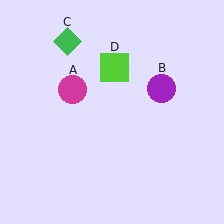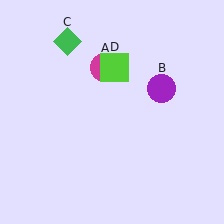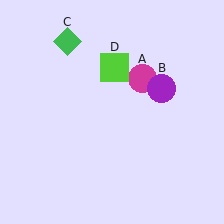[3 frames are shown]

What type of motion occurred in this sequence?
The magenta circle (object A) rotated clockwise around the center of the scene.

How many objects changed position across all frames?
1 object changed position: magenta circle (object A).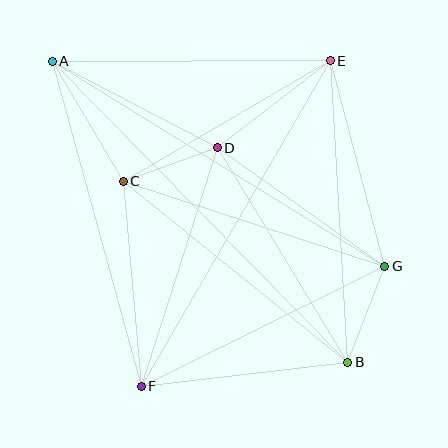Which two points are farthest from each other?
Points A and B are farthest from each other.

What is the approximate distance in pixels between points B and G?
The distance between B and G is approximately 103 pixels.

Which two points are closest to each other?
Points C and D are closest to each other.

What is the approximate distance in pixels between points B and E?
The distance between B and E is approximately 302 pixels.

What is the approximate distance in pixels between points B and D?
The distance between B and D is approximately 251 pixels.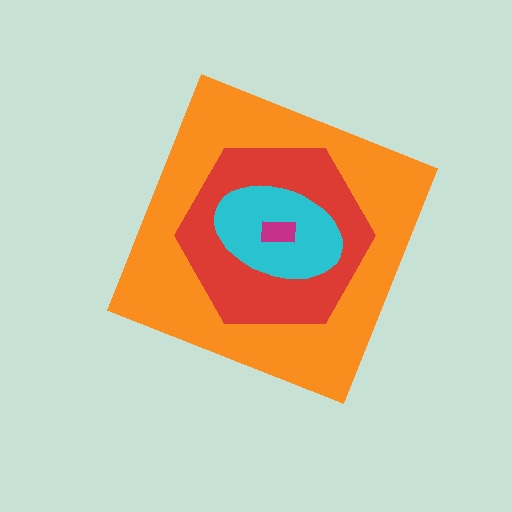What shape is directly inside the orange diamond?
The red hexagon.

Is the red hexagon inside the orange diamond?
Yes.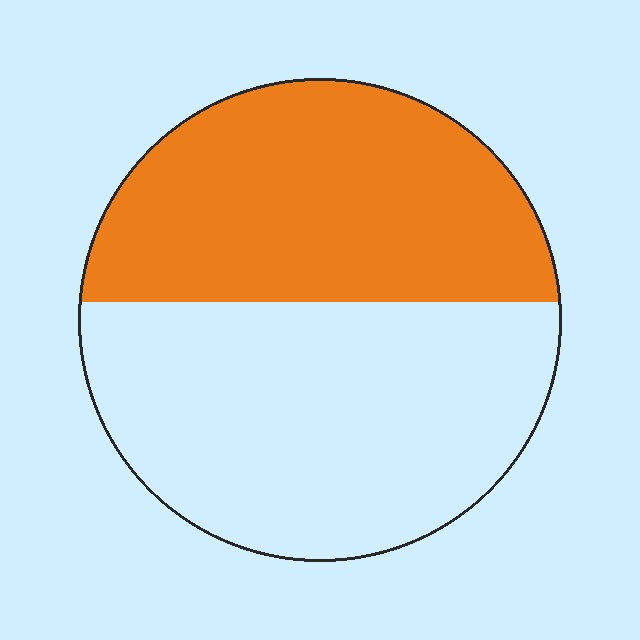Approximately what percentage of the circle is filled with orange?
Approximately 45%.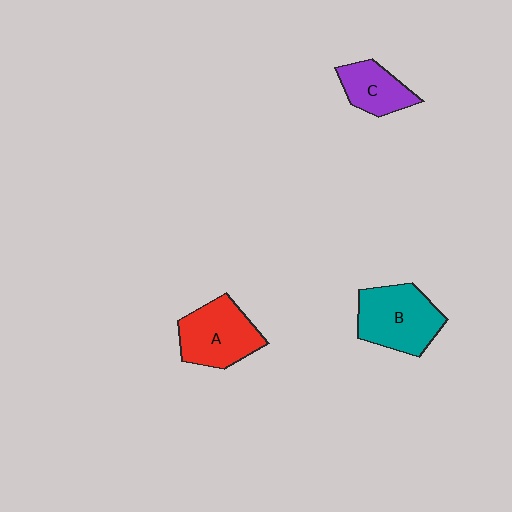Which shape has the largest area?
Shape B (teal).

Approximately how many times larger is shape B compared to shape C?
Approximately 1.6 times.